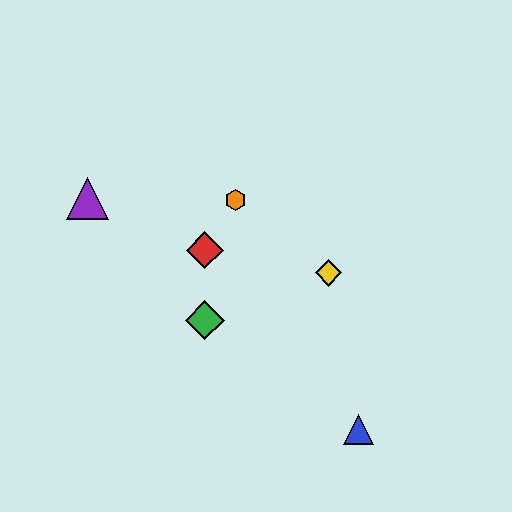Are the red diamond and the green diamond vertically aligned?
Yes, both are at x≈205.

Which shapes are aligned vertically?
The red diamond, the green diamond are aligned vertically.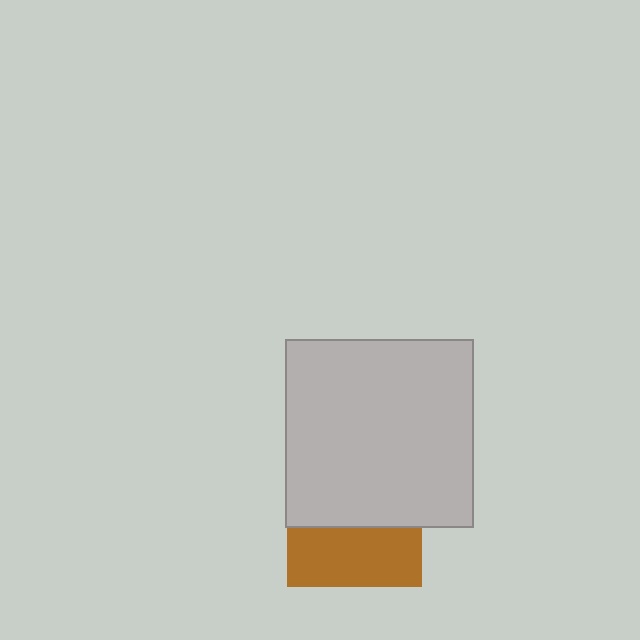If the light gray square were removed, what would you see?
You would see the complete brown square.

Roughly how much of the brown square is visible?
A small part of it is visible (roughly 44%).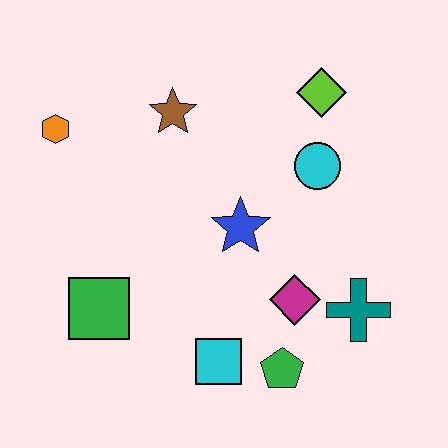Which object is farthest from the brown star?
The green pentagon is farthest from the brown star.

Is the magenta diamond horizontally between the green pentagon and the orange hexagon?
No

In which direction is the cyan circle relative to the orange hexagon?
The cyan circle is to the right of the orange hexagon.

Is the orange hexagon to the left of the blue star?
Yes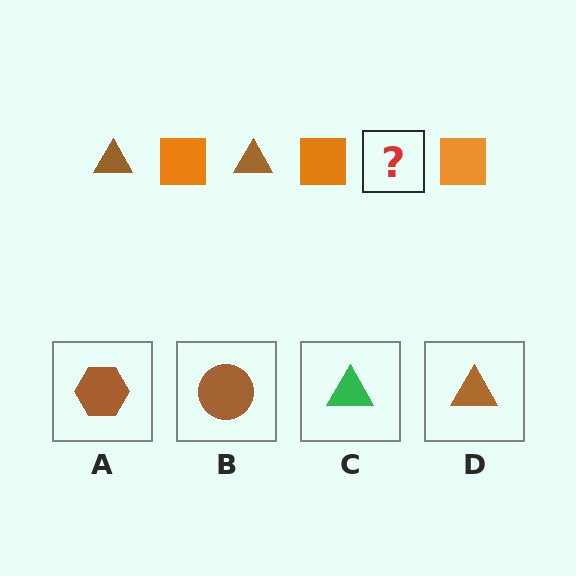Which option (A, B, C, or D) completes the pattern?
D.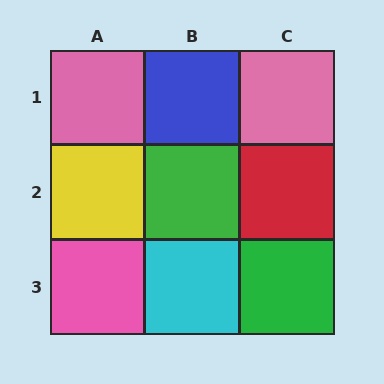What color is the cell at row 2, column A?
Yellow.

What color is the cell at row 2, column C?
Red.